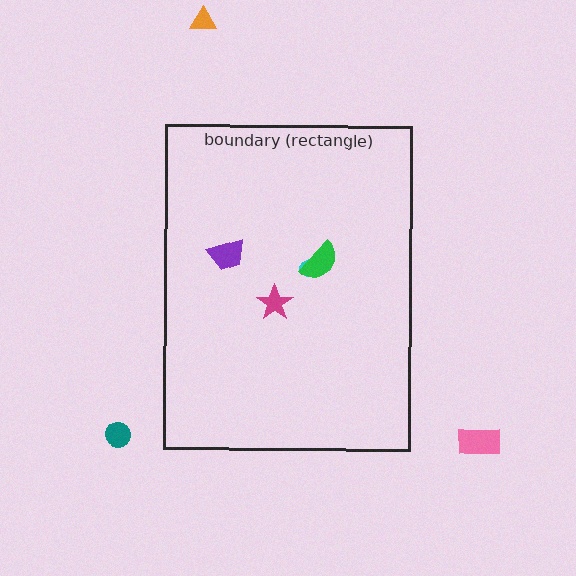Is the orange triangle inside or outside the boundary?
Outside.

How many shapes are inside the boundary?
4 inside, 3 outside.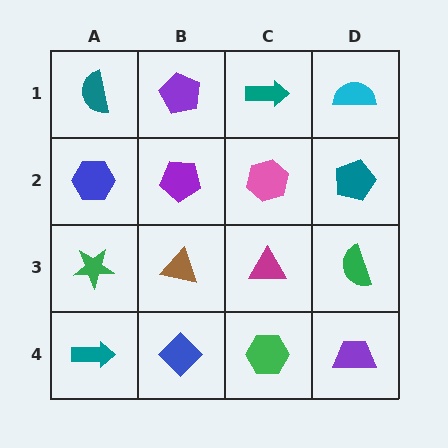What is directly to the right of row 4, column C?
A purple trapezoid.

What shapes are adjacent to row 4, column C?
A magenta triangle (row 3, column C), a blue diamond (row 4, column B), a purple trapezoid (row 4, column D).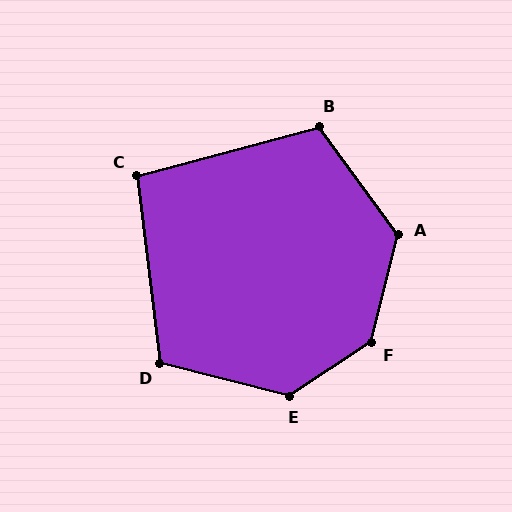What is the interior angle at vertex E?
Approximately 133 degrees (obtuse).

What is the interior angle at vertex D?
Approximately 111 degrees (obtuse).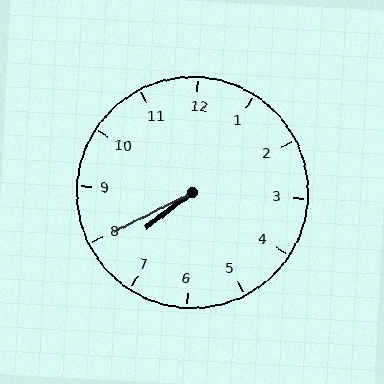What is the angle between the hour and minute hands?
Approximately 10 degrees.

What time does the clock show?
7:40.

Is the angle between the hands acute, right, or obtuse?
It is acute.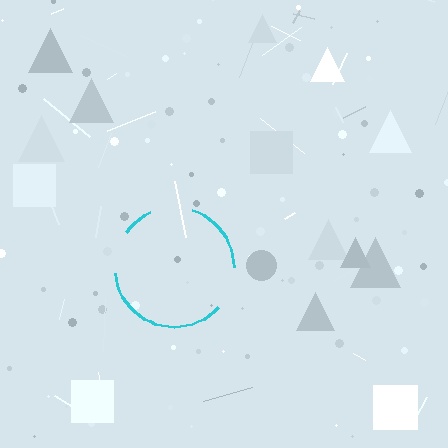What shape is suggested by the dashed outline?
The dashed outline suggests a circle.